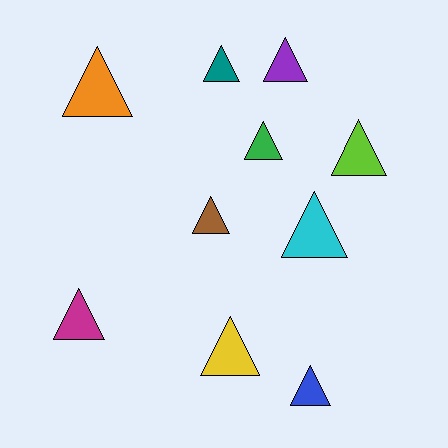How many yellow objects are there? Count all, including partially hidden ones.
There is 1 yellow object.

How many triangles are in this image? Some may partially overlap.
There are 10 triangles.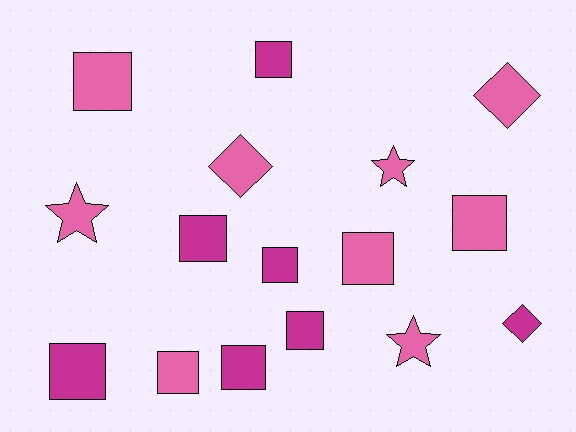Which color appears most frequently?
Pink, with 9 objects.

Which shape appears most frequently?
Square, with 10 objects.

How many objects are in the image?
There are 16 objects.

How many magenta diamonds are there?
There is 1 magenta diamond.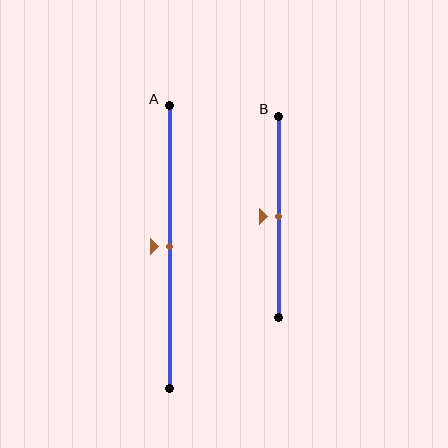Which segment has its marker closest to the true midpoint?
Segment A has its marker closest to the true midpoint.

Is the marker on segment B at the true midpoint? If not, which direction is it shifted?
Yes, the marker on segment B is at the true midpoint.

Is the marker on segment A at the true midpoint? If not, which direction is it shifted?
Yes, the marker on segment A is at the true midpoint.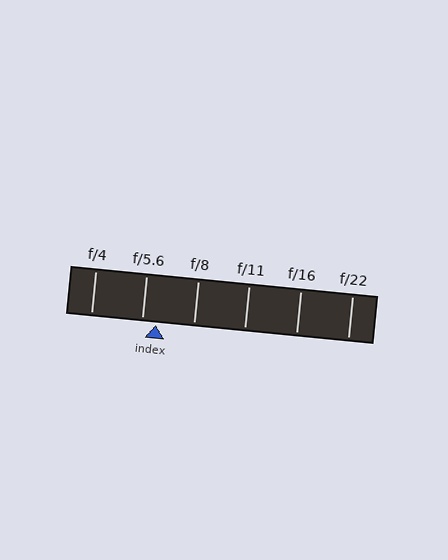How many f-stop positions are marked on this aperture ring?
There are 6 f-stop positions marked.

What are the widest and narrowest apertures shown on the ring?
The widest aperture shown is f/4 and the narrowest is f/22.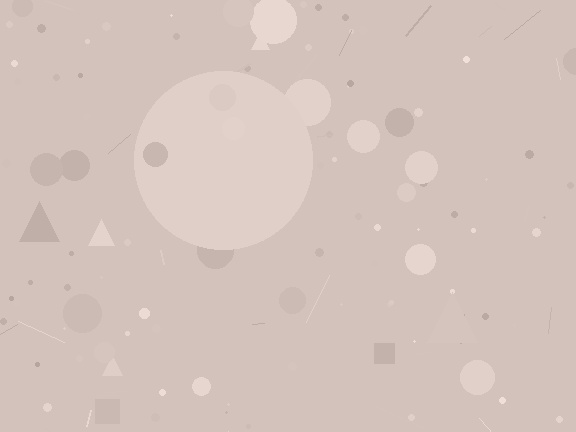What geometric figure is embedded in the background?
A circle is embedded in the background.